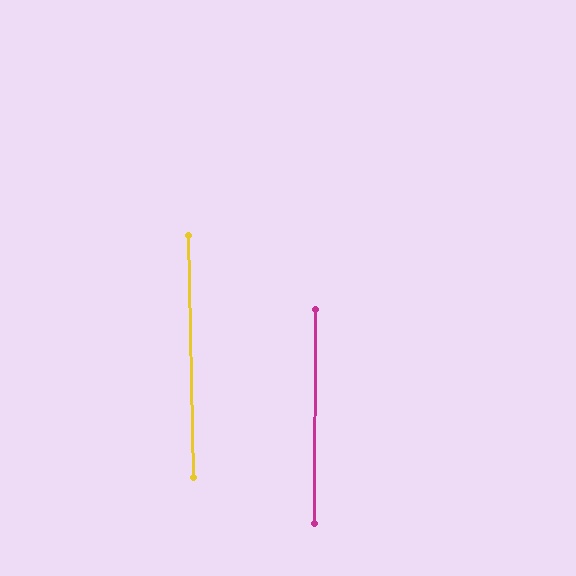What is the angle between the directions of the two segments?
Approximately 1 degree.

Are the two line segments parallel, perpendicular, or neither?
Parallel — their directions differ by only 1.5°.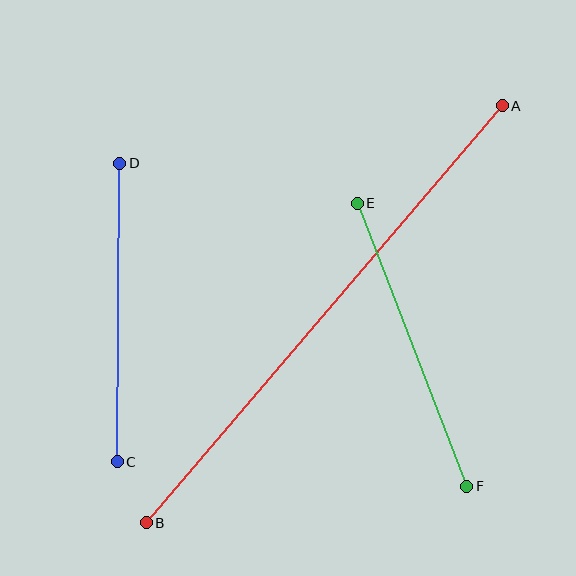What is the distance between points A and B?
The distance is approximately 548 pixels.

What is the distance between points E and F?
The distance is approximately 304 pixels.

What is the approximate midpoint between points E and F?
The midpoint is at approximately (412, 345) pixels.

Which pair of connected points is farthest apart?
Points A and B are farthest apart.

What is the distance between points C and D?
The distance is approximately 299 pixels.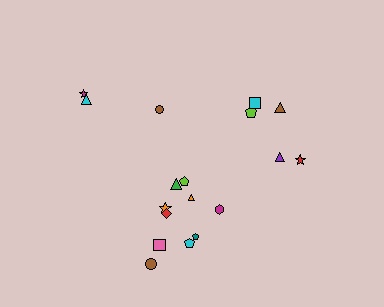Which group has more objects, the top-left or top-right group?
The top-right group.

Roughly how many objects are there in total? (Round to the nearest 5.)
Roughly 20 objects in total.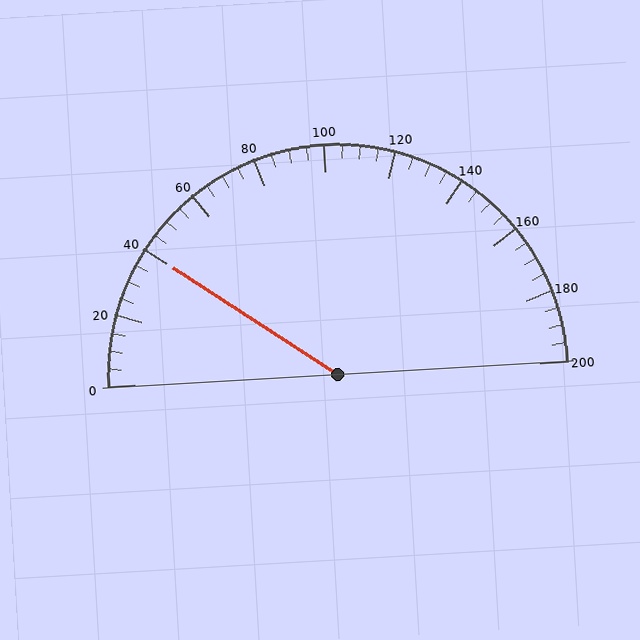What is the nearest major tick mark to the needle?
The nearest major tick mark is 40.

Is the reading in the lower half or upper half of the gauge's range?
The reading is in the lower half of the range (0 to 200).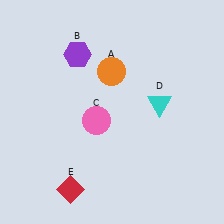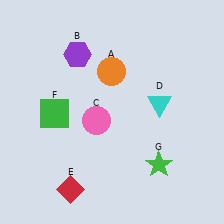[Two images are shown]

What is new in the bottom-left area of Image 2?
A green square (F) was added in the bottom-left area of Image 2.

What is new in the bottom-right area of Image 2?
A green star (G) was added in the bottom-right area of Image 2.